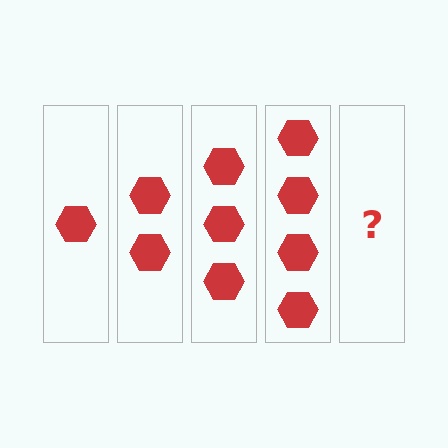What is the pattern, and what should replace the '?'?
The pattern is that each step adds one more hexagon. The '?' should be 5 hexagons.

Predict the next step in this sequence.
The next step is 5 hexagons.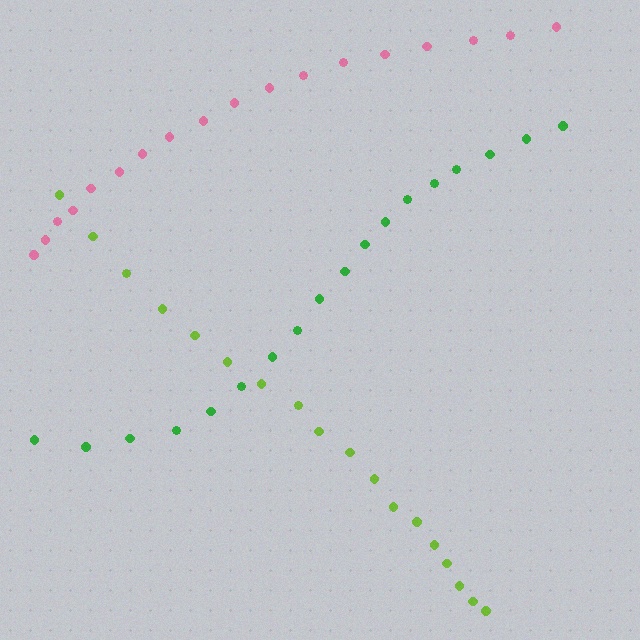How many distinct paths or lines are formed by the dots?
There are 3 distinct paths.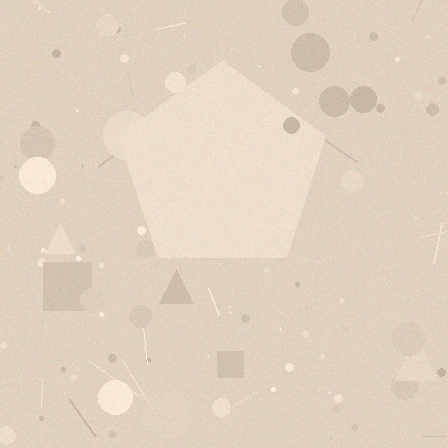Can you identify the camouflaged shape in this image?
The camouflaged shape is a pentagon.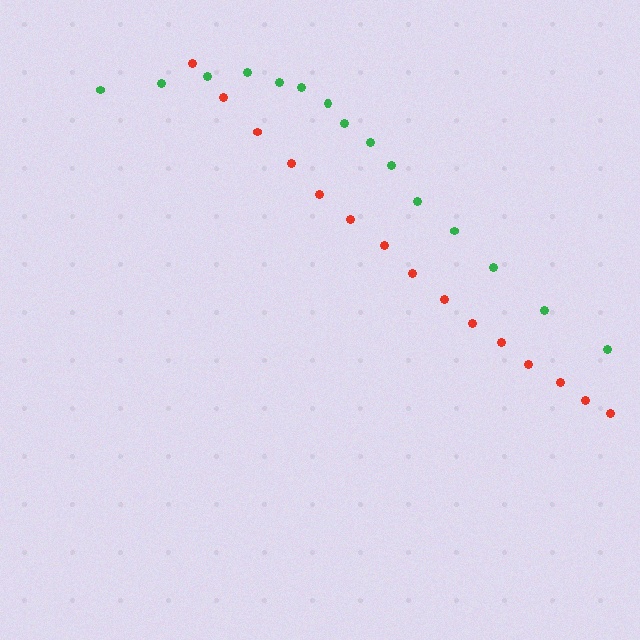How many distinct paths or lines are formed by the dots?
There are 2 distinct paths.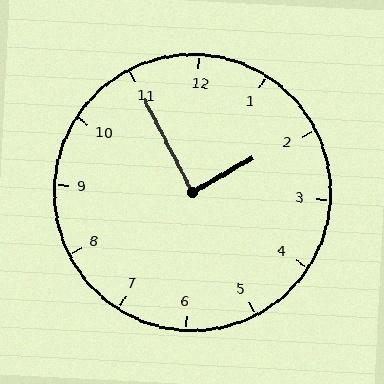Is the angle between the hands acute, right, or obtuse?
It is right.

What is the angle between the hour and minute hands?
Approximately 88 degrees.